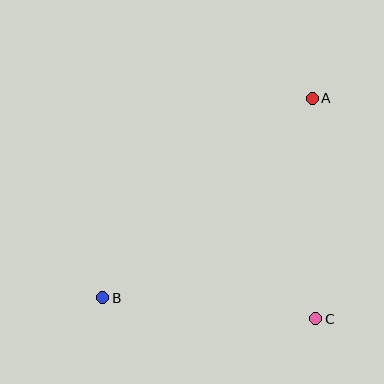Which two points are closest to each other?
Points B and C are closest to each other.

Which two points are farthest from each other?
Points A and B are farthest from each other.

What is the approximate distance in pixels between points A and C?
The distance between A and C is approximately 220 pixels.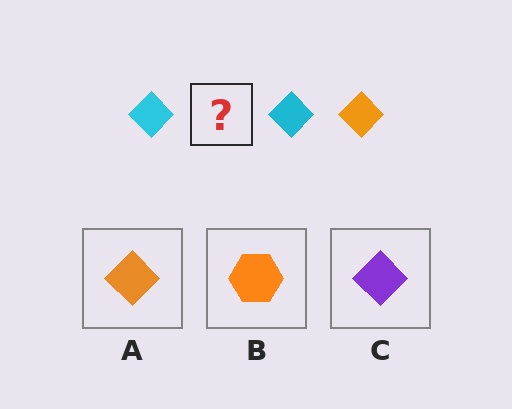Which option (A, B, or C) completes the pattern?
A.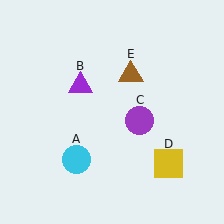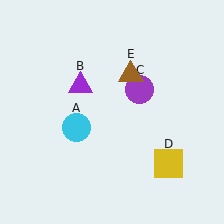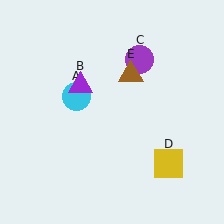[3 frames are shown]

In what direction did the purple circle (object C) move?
The purple circle (object C) moved up.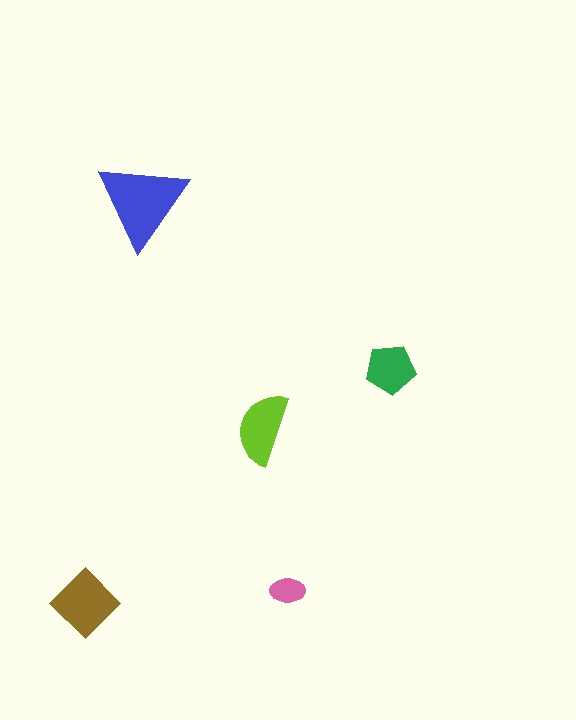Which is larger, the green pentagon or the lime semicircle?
The lime semicircle.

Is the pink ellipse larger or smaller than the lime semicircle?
Smaller.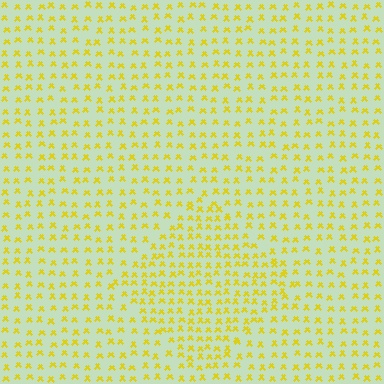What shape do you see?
I see a diamond.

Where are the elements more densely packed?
The elements are more densely packed inside the diamond boundary.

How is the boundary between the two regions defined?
The boundary is defined by a change in element density (approximately 1.6x ratio). All elements are the same color, size, and shape.